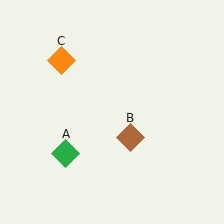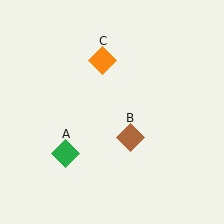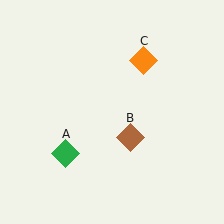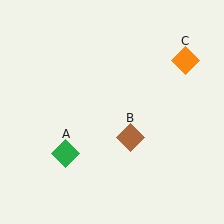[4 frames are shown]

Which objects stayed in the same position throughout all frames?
Green diamond (object A) and brown diamond (object B) remained stationary.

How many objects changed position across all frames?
1 object changed position: orange diamond (object C).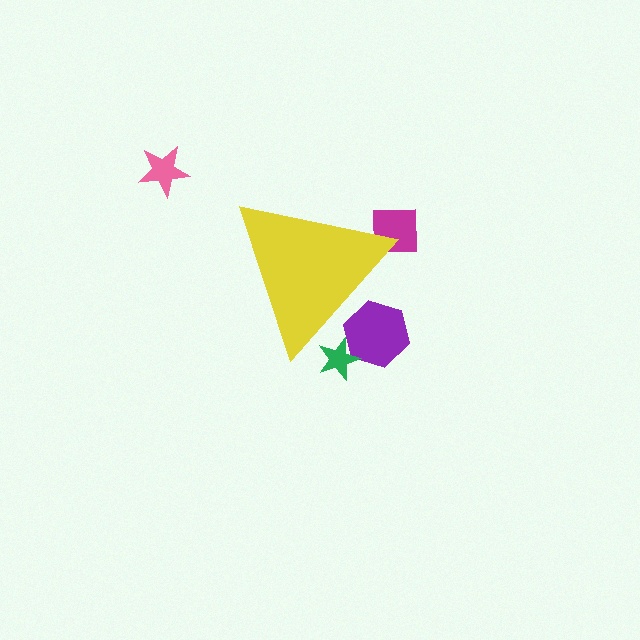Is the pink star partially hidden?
No, the pink star is fully visible.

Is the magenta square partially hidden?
Yes, the magenta square is partially hidden behind the yellow triangle.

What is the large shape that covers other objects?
A yellow triangle.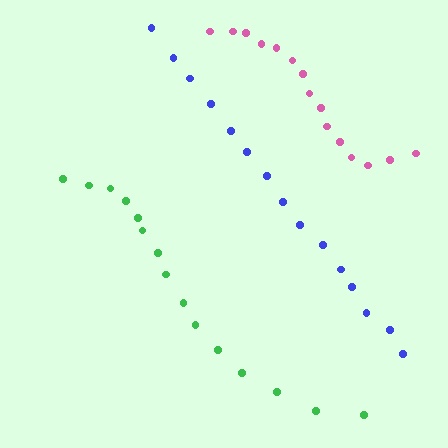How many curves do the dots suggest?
There are 3 distinct paths.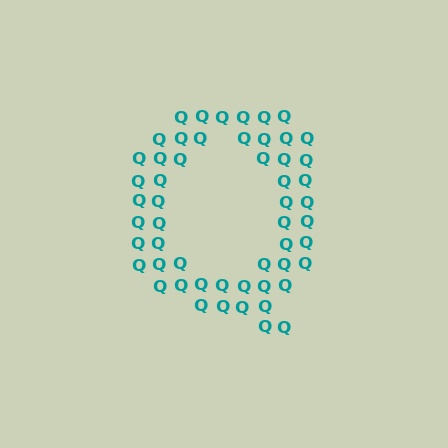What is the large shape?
The large shape is the letter Q.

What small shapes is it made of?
It is made of small letter Q's.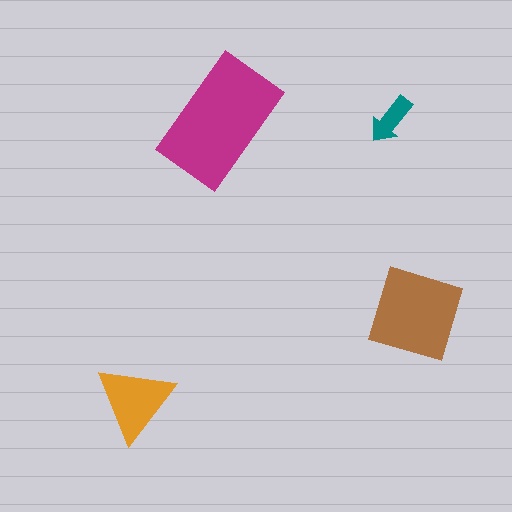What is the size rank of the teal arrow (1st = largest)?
4th.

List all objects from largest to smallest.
The magenta rectangle, the brown diamond, the orange triangle, the teal arrow.